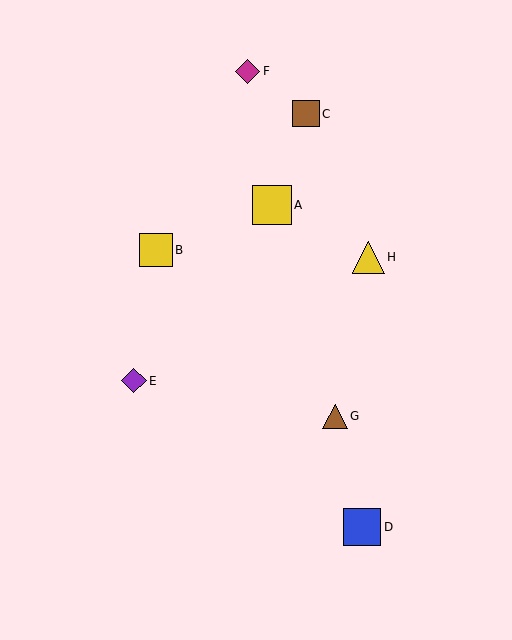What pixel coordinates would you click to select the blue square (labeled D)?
Click at (362, 527) to select the blue square D.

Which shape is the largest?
The yellow square (labeled A) is the largest.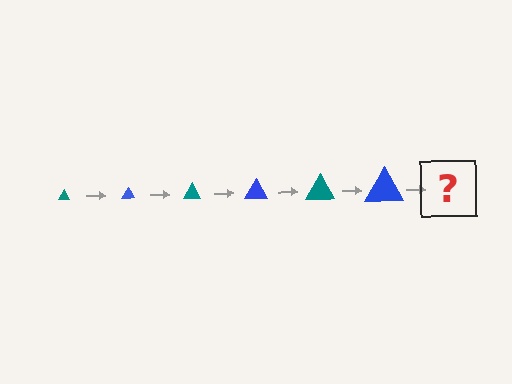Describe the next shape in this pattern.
It should be a teal triangle, larger than the previous one.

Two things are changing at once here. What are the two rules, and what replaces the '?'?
The two rules are that the triangle grows larger each step and the color cycles through teal and blue. The '?' should be a teal triangle, larger than the previous one.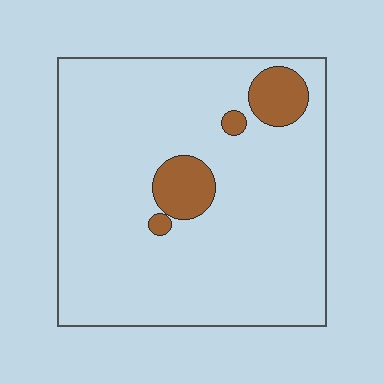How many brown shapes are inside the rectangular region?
4.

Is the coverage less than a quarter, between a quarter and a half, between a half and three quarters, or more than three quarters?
Less than a quarter.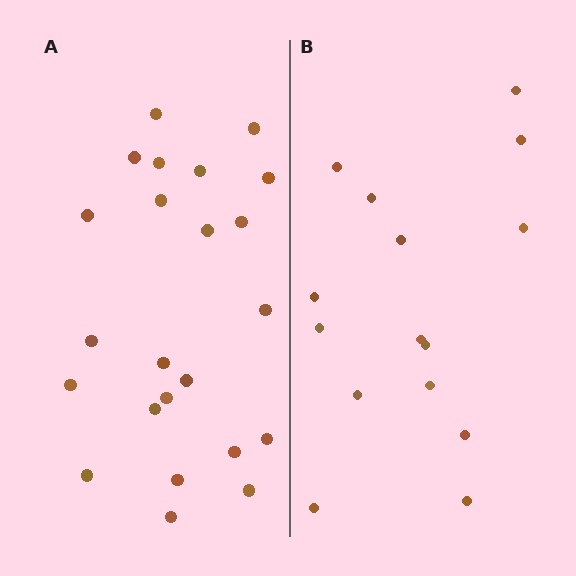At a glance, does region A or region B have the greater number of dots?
Region A (the left region) has more dots.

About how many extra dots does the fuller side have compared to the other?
Region A has roughly 8 or so more dots than region B.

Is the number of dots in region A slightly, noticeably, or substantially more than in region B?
Region A has substantially more. The ratio is roughly 1.5 to 1.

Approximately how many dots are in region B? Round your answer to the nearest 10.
About 20 dots. (The exact count is 15, which rounds to 20.)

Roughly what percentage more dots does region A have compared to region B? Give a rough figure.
About 55% more.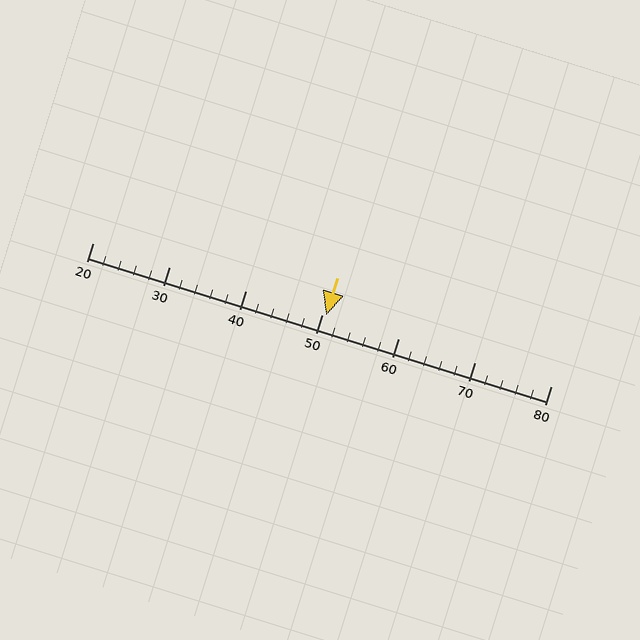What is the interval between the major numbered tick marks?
The major tick marks are spaced 10 units apart.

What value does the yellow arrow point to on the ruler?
The yellow arrow points to approximately 51.